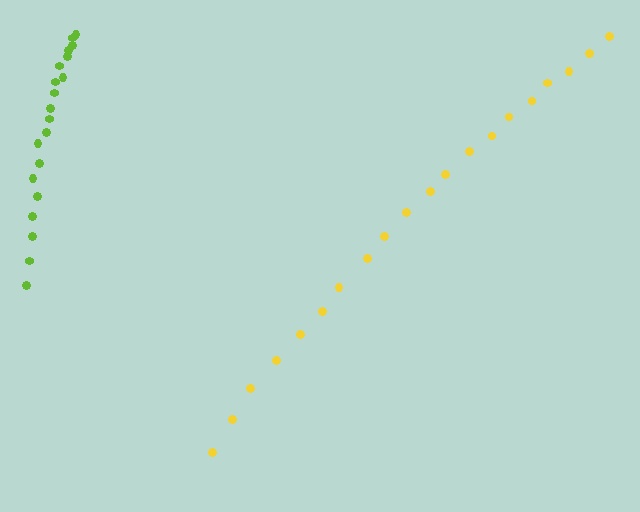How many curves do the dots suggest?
There are 2 distinct paths.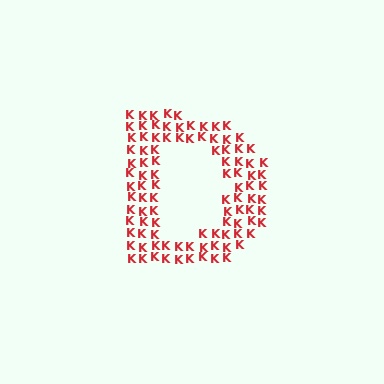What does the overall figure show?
The overall figure shows the letter D.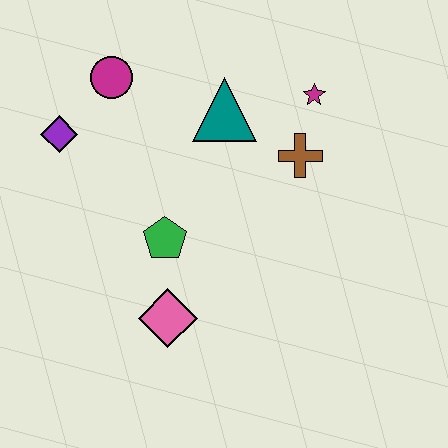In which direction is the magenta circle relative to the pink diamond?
The magenta circle is above the pink diamond.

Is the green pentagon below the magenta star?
Yes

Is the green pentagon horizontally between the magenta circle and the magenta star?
Yes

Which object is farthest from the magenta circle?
The pink diamond is farthest from the magenta circle.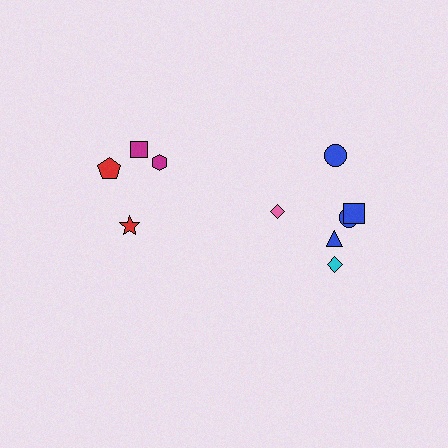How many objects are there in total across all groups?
There are 10 objects.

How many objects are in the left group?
There are 4 objects.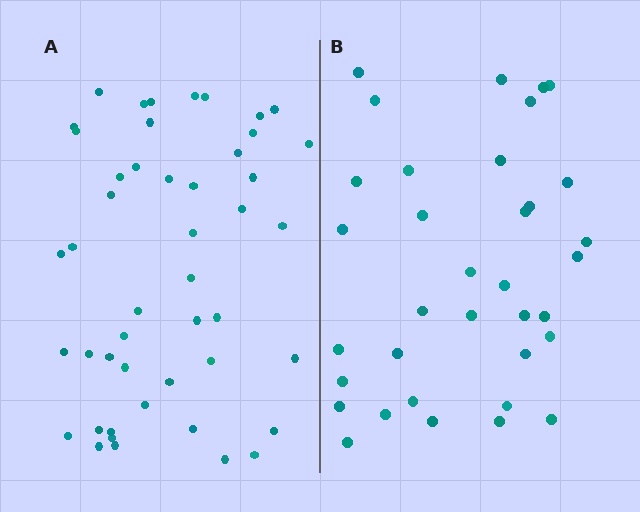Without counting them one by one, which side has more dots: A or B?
Region A (the left region) has more dots.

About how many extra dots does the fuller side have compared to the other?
Region A has roughly 12 or so more dots than region B.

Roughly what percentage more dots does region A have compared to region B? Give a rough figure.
About 35% more.